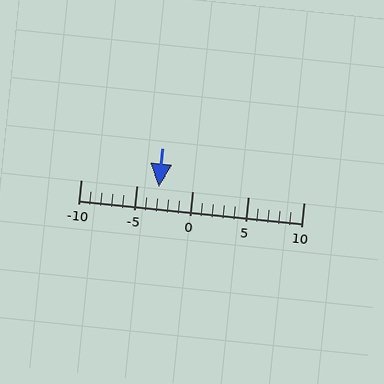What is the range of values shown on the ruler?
The ruler shows values from -10 to 10.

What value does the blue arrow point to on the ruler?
The blue arrow points to approximately -3.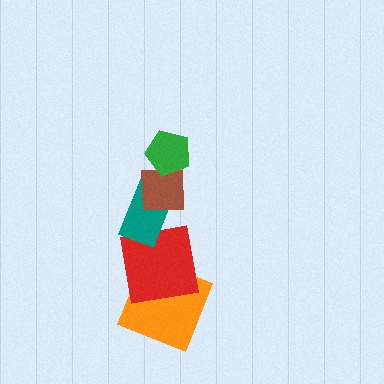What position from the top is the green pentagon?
The green pentagon is 1st from the top.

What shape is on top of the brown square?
The green pentagon is on top of the brown square.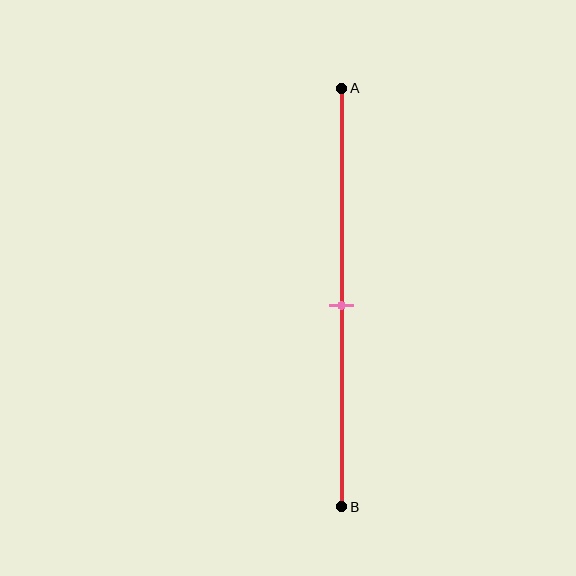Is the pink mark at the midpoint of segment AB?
Yes, the mark is approximately at the midpoint.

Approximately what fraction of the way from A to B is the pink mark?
The pink mark is approximately 50% of the way from A to B.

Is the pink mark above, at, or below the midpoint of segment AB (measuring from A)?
The pink mark is approximately at the midpoint of segment AB.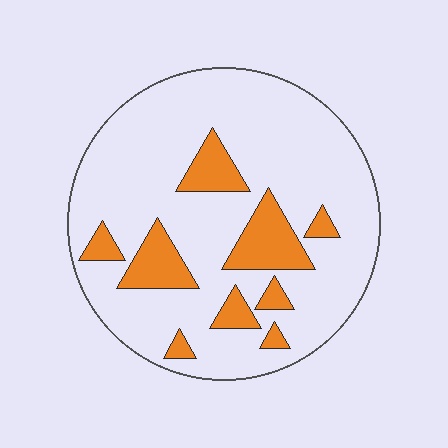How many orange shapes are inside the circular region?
9.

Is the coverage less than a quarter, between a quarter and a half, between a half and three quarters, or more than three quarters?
Less than a quarter.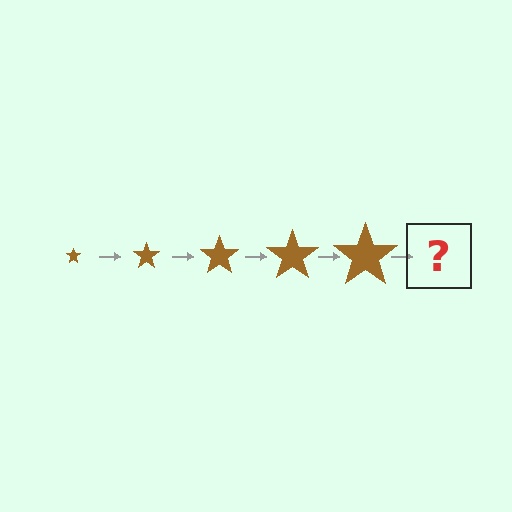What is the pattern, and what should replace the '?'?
The pattern is that the star gets progressively larger each step. The '?' should be a brown star, larger than the previous one.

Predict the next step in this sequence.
The next step is a brown star, larger than the previous one.